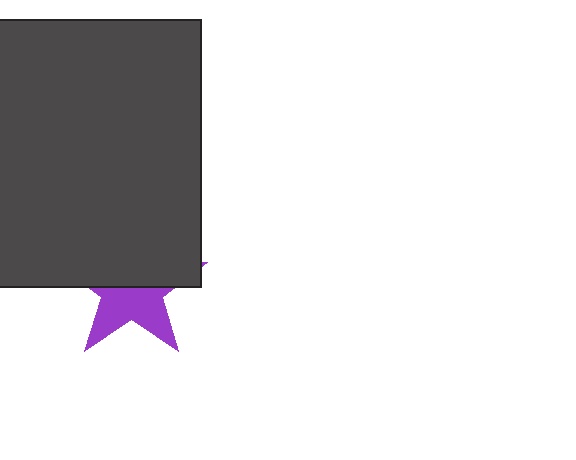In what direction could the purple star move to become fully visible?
The purple star could move down. That would shift it out from behind the dark gray rectangle entirely.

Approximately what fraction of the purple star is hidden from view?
Roughly 54% of the purple star is hidden behind the dark gray rectangle.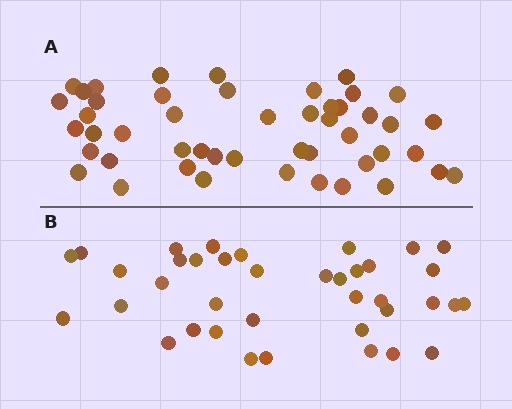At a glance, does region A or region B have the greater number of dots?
Region A (the top region) has more dots.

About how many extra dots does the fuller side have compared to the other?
Region A has roughly 10 or so more dots than region B.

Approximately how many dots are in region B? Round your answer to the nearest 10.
About 40 dots. (The exact count is 38, which rounds to 40.)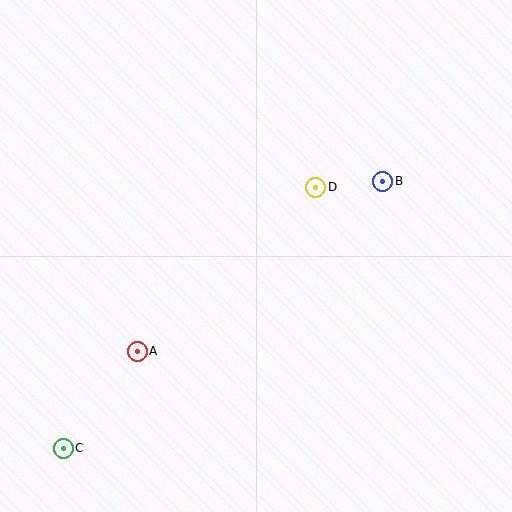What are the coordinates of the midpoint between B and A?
The midpoint between B and A is at (260, 266).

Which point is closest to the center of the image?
Point D at (316, 187) is closest to the center.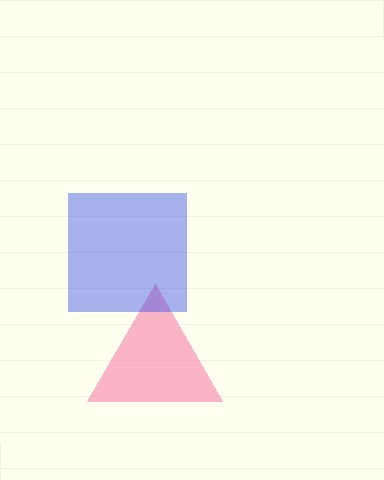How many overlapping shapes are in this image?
There are 2 overlapping shapes in the image.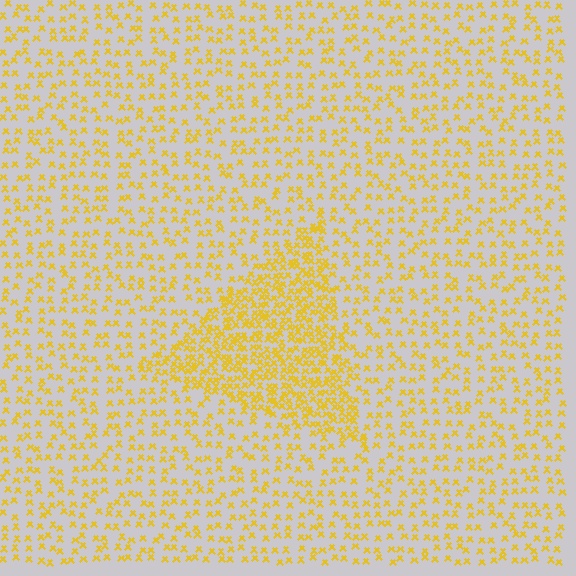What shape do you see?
I see a triangle.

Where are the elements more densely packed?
The elements are more densely packed inside the triangle boundary.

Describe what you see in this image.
The image contains small yellow elements arranged at two different densities. A triangle-shaped region is visible where the elements are more densely packed than the surrounding area.